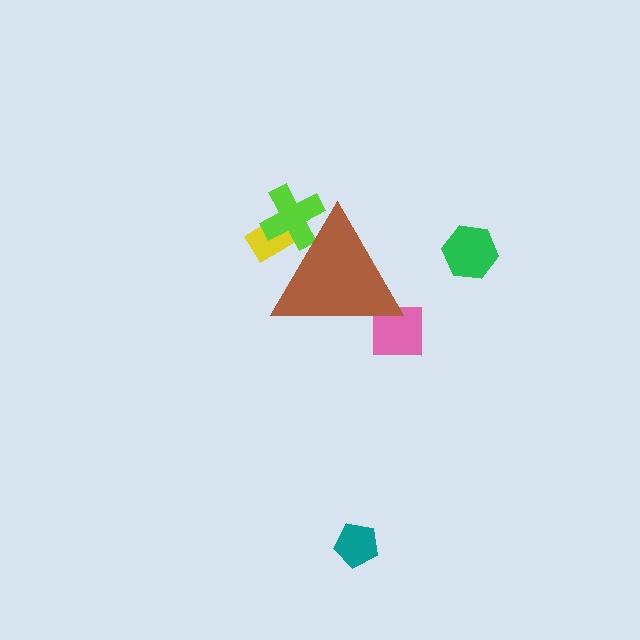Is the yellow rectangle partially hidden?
Yes, the yellow rectangle is partially hidden behind the brown triangle.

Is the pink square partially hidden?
Yes, the pink square is partially hidden behind the brown triangle.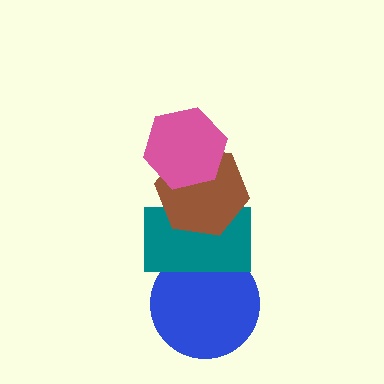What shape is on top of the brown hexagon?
The pink hexagon is on top of the brown hexagon.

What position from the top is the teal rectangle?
The teal rectangle is 3rd from the top.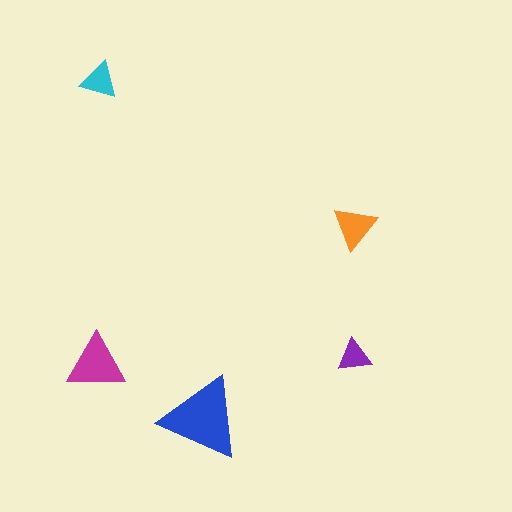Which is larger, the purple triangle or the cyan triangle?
The cyan one.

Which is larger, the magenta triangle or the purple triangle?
The magenta one.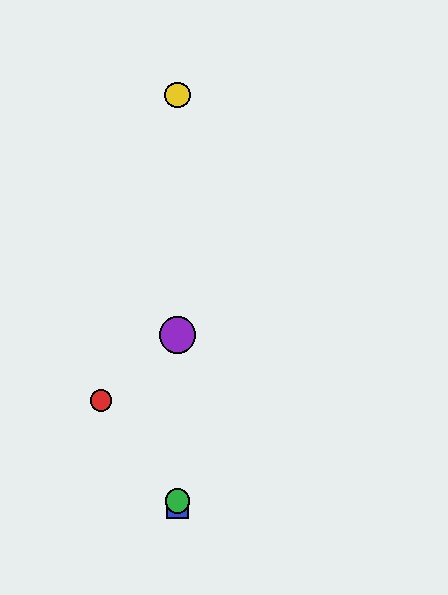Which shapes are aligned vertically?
The blue square, the green circle, the yellow circle, the purple circle are aligned vertically.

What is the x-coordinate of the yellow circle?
The yellow circle is at x≈178.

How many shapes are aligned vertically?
4 shapes (the blue square, the green circle, the yellow circle, the purple circle) are aligned vertically.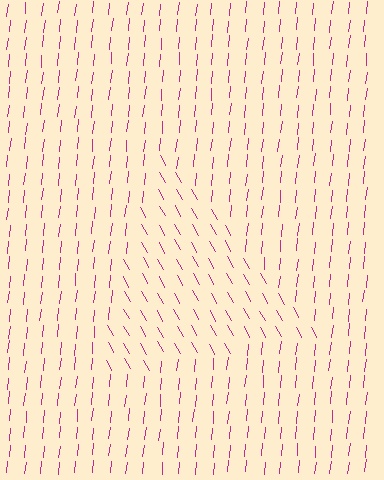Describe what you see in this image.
The image is filled with small magenta line segments. A triangle region in the image has lines oriented differently from the surrounding lines, creating a visible texture boundary.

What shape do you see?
I see a triangle.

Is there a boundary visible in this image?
Yes, there is a texture boundary formed by a change in line orientation.